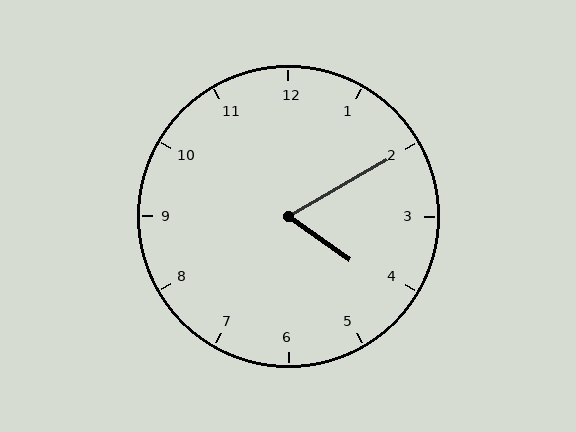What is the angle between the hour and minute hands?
Approximately 65 degrees.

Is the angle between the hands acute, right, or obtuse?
It is acute.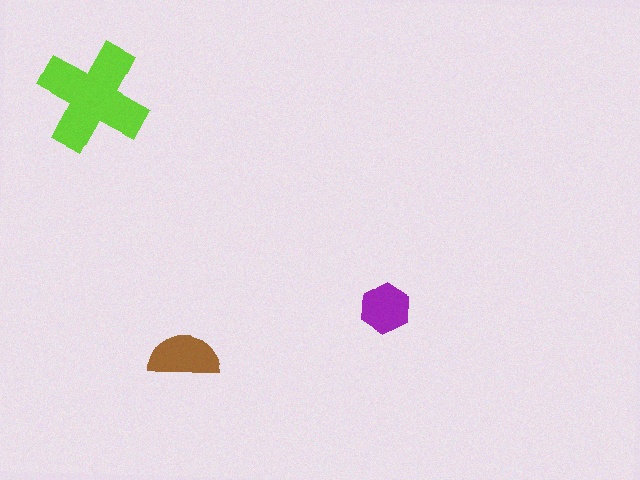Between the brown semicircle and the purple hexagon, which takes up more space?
The brown semicircle.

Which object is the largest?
The lime cross.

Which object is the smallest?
The purple hexagon.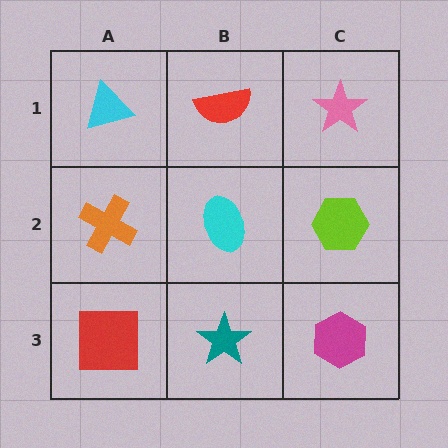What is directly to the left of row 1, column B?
A cyan triangle.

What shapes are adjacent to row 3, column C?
A lime hexagon (row 2, column C), a teal star (row 3, column B).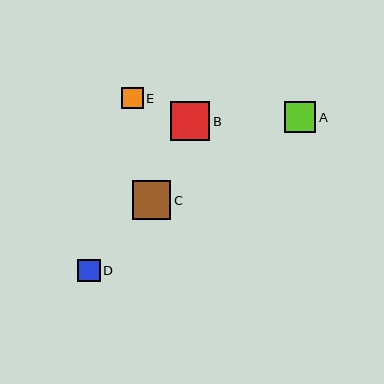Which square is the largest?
Square B is the largest with a size of approximately 40 pixels.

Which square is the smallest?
Square E is the smallest with a size of approximately 21 pixels.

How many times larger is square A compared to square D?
Square A is approximately 1.4 times the size of square D.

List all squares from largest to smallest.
From largest to smallest: B, C, A, D, E.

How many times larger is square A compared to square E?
Square A is approximately 1.5 times the size of square E.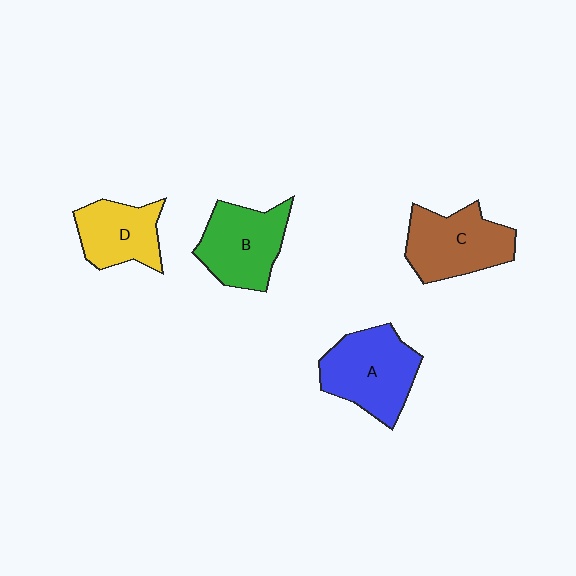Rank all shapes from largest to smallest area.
From largest to smallest: A (blue), C (brown), B (green), D (yellow).